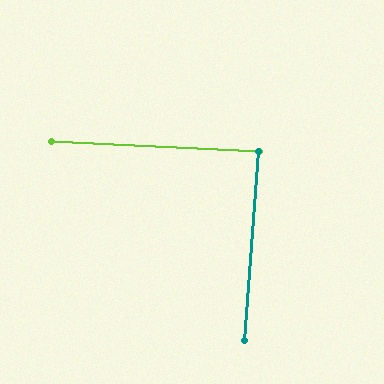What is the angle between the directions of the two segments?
Approximately 88 degrees.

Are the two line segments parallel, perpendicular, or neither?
Perpendicular — they meet at approximately 88°.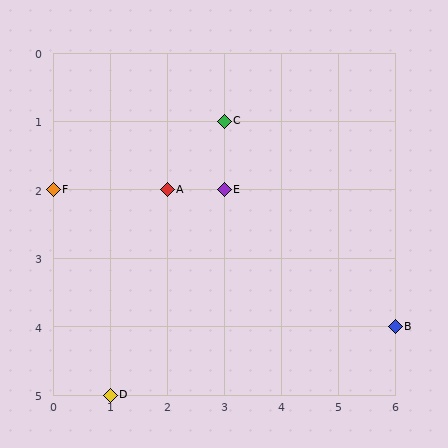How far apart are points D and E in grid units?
Points D and E are 2 columns and 3 rows apart (about 3.6 grid units diagonally).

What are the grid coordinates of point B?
Point B is at grid coordinates (6, 4).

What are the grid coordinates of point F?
Point F is at grid coordinates (0, 2).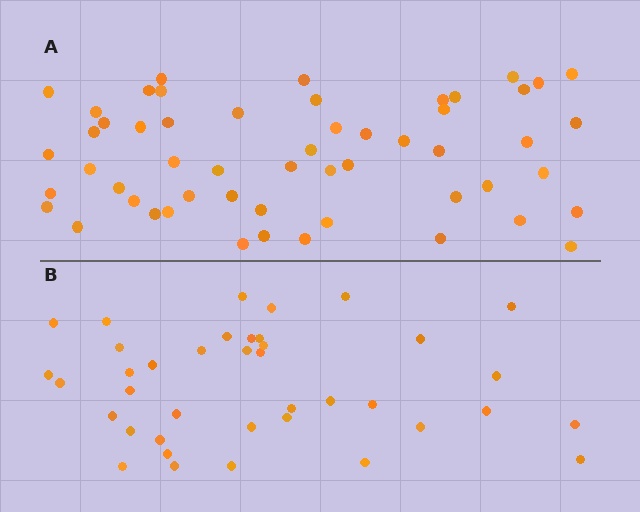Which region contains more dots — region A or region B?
Region A (the top region) has more dots.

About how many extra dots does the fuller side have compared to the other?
Region A has approximately 15 more dots than region B.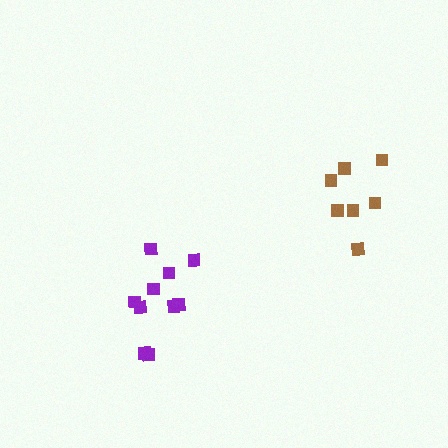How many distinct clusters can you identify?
There are 2 distinct clusters.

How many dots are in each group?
Group 1: 7 dots, Group 2: 10 dots (17 total).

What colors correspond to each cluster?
The clusters are colored: brown, purple.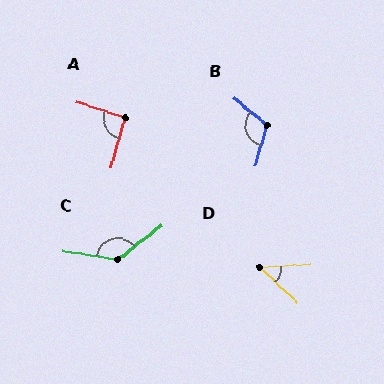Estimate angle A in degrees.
Approximately 92 degrees.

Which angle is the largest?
C, at approximately 133 degrees.